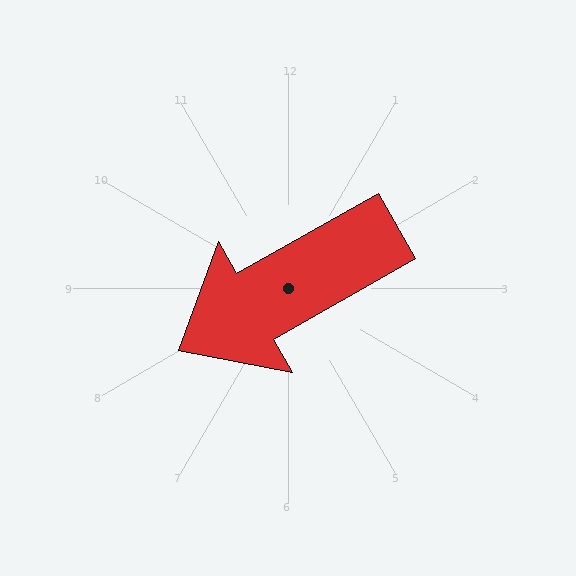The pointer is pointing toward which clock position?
Roughly 8 o'clock.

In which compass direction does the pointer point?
Southwest.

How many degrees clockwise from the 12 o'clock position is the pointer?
Approximately 240 degrees.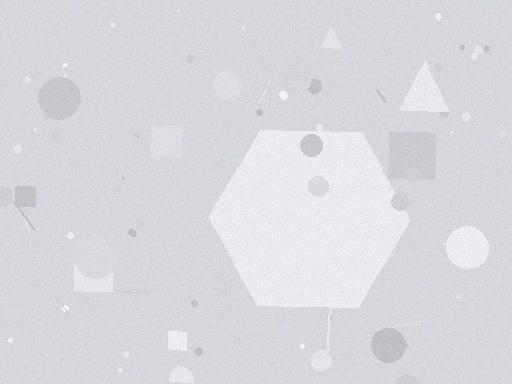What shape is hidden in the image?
A hexagon is hidden in the image.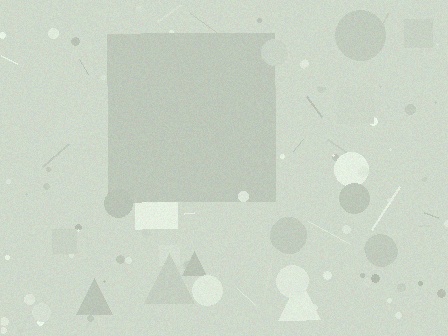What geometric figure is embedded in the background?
A square is embedded in the background.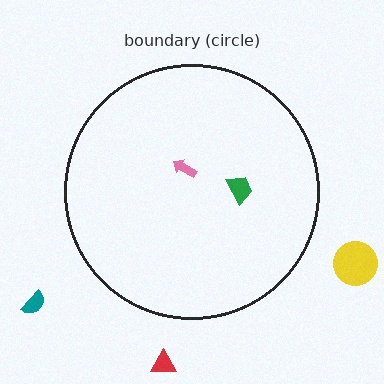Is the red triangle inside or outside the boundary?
Outside.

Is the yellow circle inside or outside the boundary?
Outside.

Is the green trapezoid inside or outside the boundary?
Inside.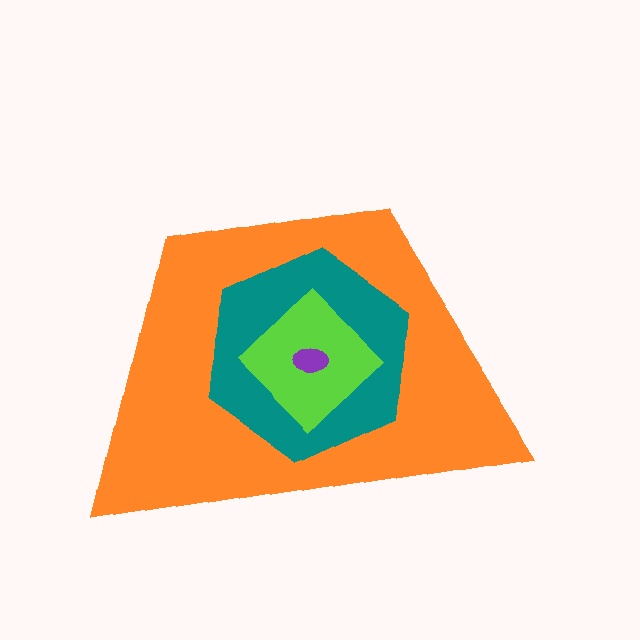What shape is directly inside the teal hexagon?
The lime diamond.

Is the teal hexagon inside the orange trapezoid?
Yes.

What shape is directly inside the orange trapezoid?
The teal hexagon.